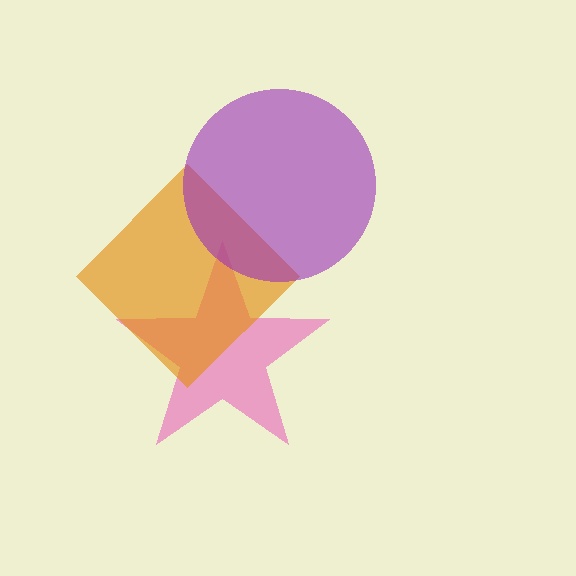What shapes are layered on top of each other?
The layered shapes are: a pink star, an orange diamond, a purple circle.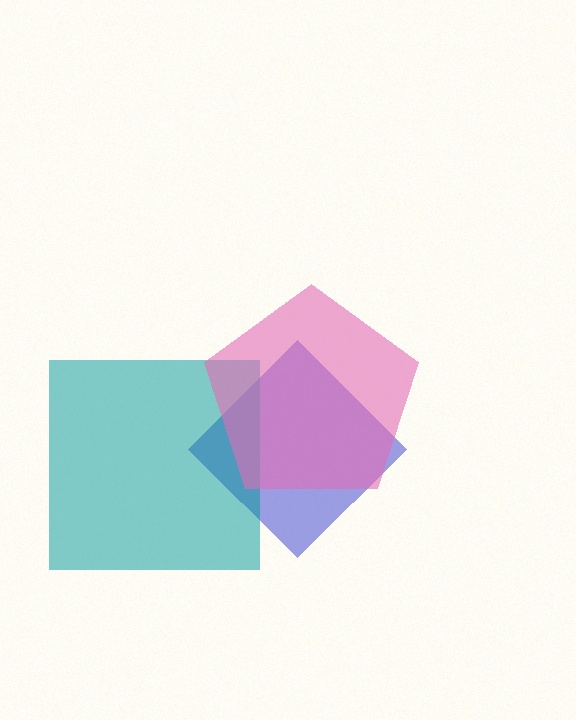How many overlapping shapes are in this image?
There are 3 overlapping shapes in the image.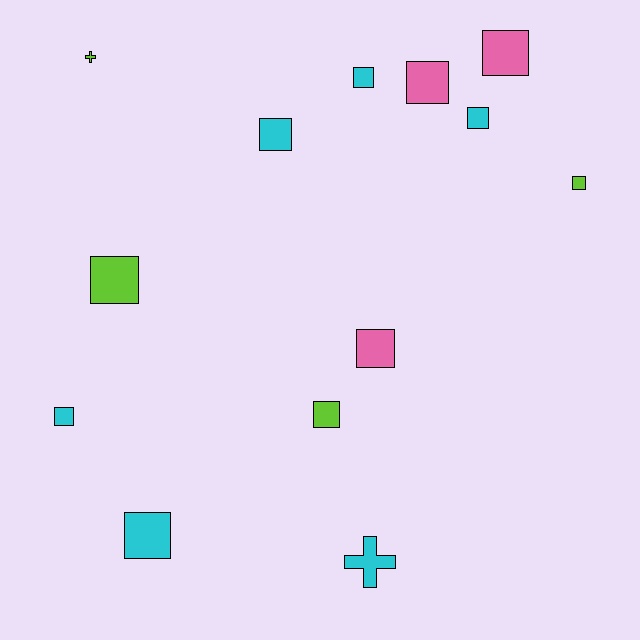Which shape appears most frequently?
Square, with 11 objects.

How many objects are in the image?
There are 13 objects.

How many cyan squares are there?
There are 5 cyan squares.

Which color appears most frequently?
Cyan, with 6 objects.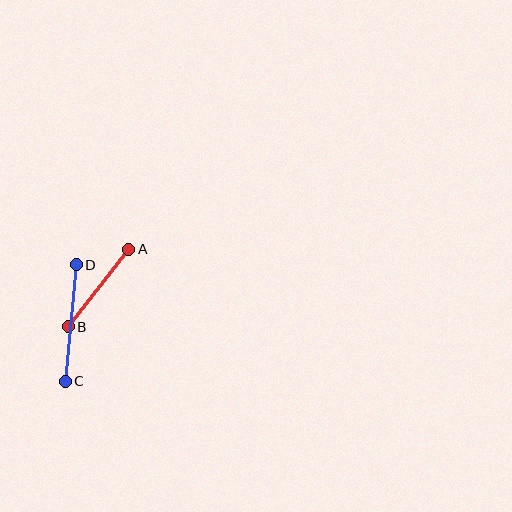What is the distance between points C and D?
The distance is approximately 117 pixels.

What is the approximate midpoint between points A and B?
The midpoint is at approximately (99, 288) pixels.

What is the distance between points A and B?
The distance is approximately 98 pixels.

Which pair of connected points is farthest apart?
Points C and D are farthest apart.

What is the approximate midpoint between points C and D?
The midpoint is at approximately (71, 323) pixels.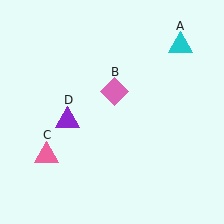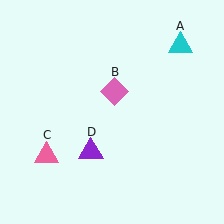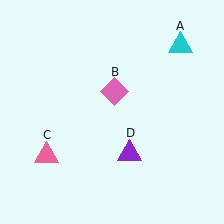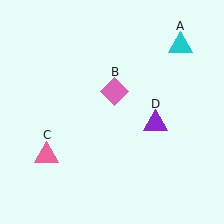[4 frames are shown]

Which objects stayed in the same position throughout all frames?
Cyan triangle (object A) and pink diamond (object B) and pink triangle (object C) remained stationary.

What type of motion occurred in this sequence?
The purple triangle (object D) rotated counterclockwise around the center of the scene.